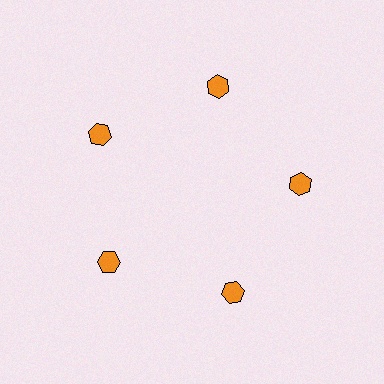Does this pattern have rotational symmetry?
Yes, this pattern has 5-fold rotational symmetry. It looks the same after rotating 72 degrees around the center.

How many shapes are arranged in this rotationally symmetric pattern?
There are 5 shapes, arranged in 5 groups of 1.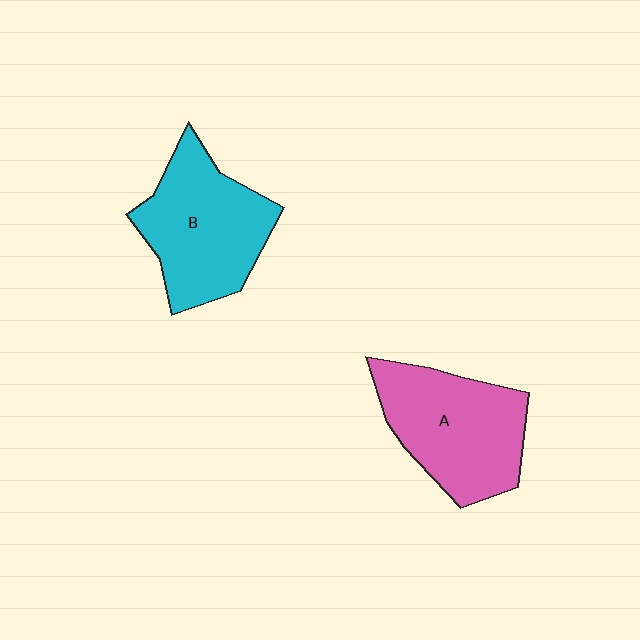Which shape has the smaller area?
Shape B (cyan).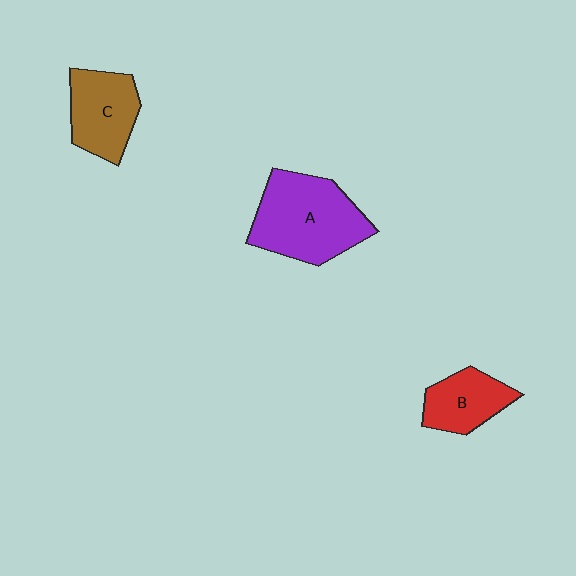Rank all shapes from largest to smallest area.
From largest to smallest: A (purple), C (brown), B (red).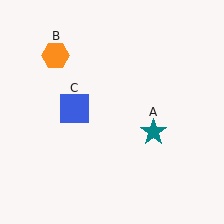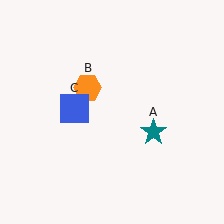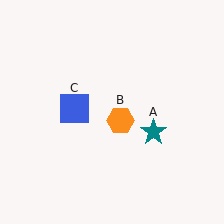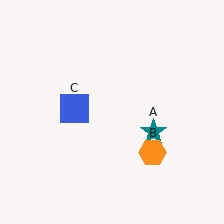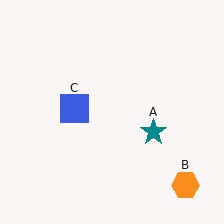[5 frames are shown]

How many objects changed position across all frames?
1 object changed position: orange hexagon (object B).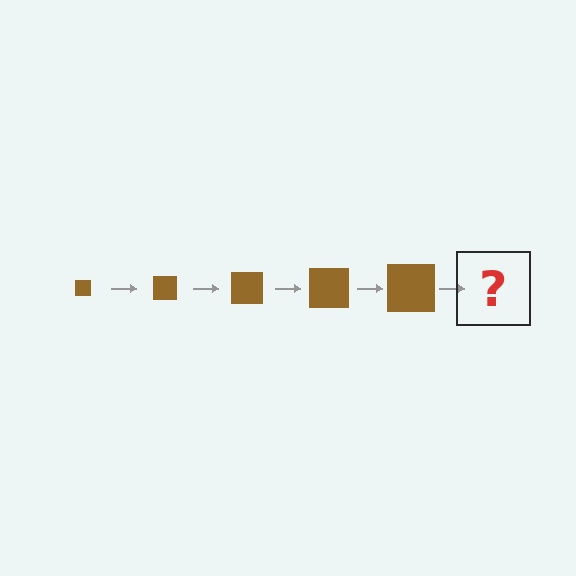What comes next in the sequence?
The next element should be a brown square, larger than the previous one.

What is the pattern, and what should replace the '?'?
The pattern is that the square gets progressively larger each step. The '?' should be a brown square, larger than the previous one.